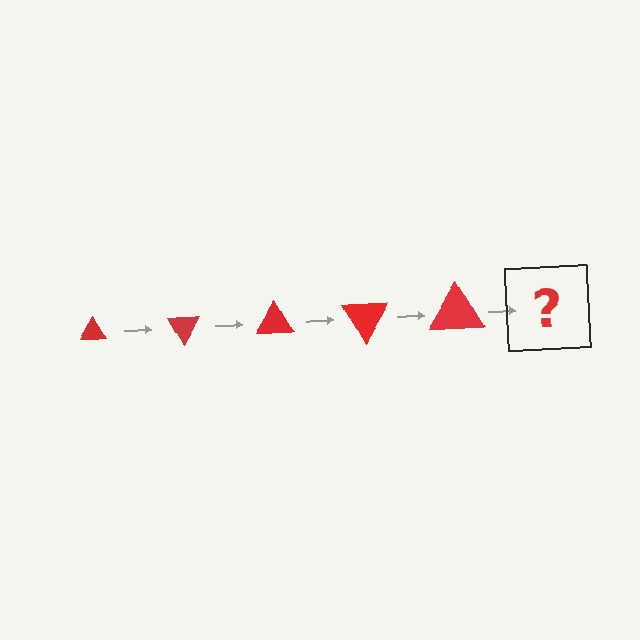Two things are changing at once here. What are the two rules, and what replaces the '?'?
The two rules are that the triangle grows larger each step and it rotates 60 degrees each step. The '?' should be a triangle, larger than the previous one and rotated 300 degrees from the start.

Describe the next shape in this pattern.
It should be a triangle, larger than the previous one and rotated 300 degrees from the start.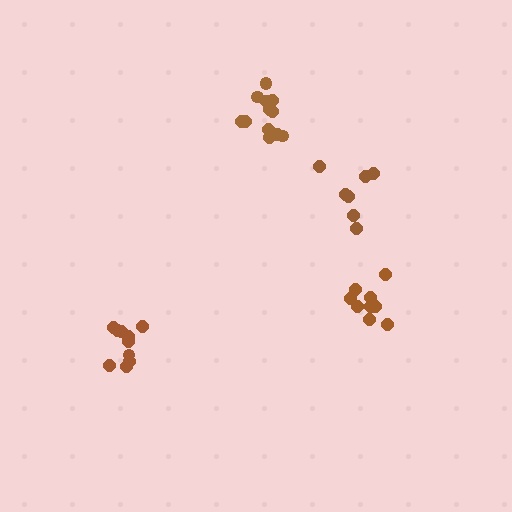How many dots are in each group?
Group 1: 7 dots, Group 2: 9 dots, Group 3: 12 dots, Group 4: 10 dots (38 total).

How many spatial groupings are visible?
There are 4 spatial groupings.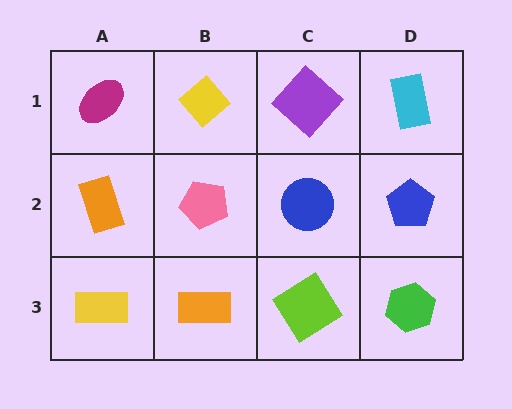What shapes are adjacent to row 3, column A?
An orange rectangle (row 2, column A), an orange rectangle (row 3, column B).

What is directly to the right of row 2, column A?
A pink pentagon.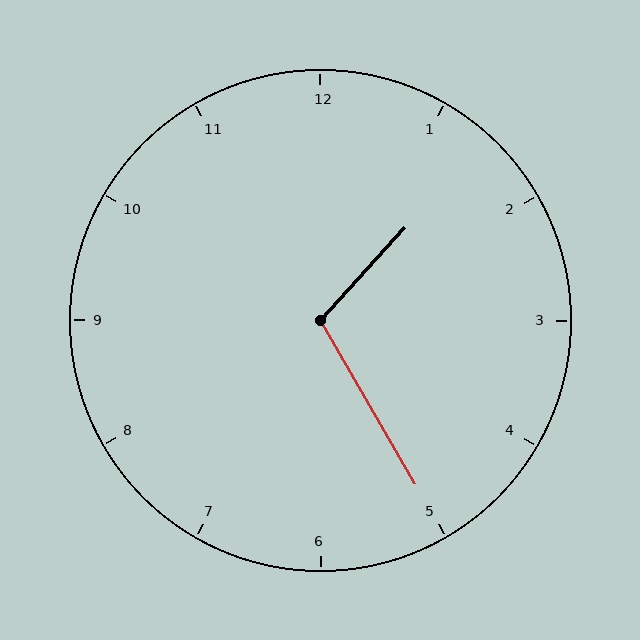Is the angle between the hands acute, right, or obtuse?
It is obtuse.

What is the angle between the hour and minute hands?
Approximately 108 degrees.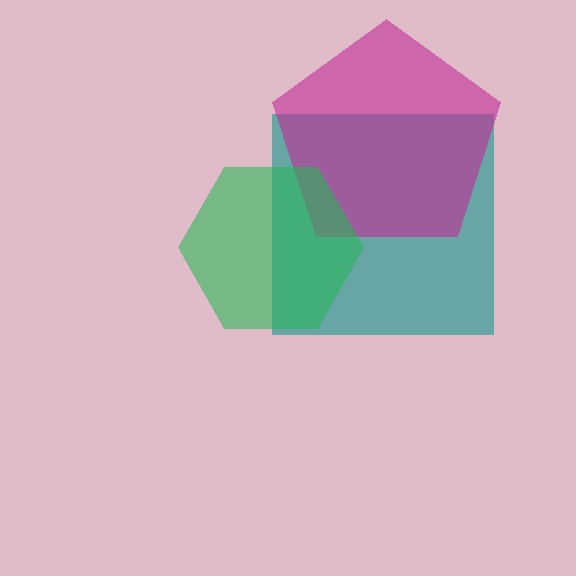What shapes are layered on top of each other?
The layered shapes are: a teal square, a magenta pentagon, a green hexagon.